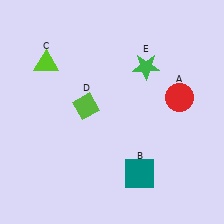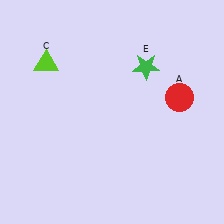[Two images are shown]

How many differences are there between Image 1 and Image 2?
There are 2 differences between the two images.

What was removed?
The teal square (B), the lime diamond (D) were removed in Image 2.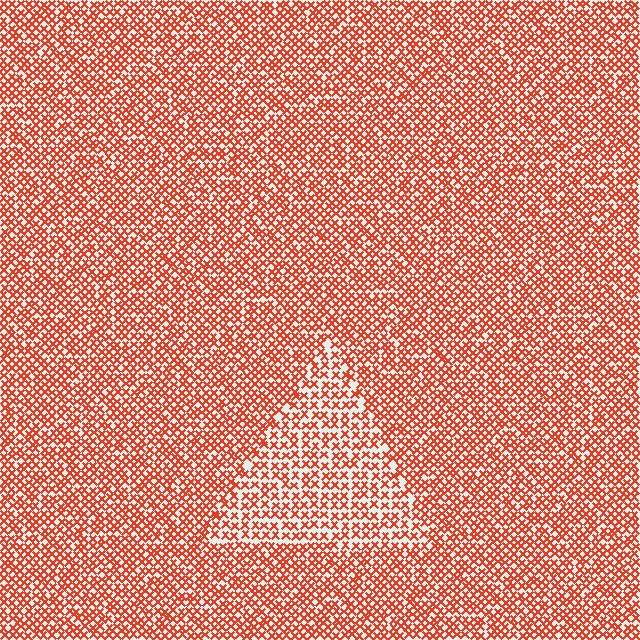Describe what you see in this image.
The image contains small red elements arranged at two different densities. A triangle-shaped region is visible where the elements are less densely packed than the surrounding area.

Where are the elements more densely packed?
The elements are more densely packed outside the triangle boundary.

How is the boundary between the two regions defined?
The boundary is defined by a change in element density (approximately 1.5x ratio). All elements are the same color, size, and shape.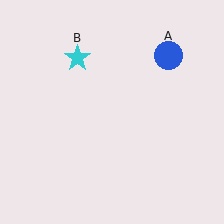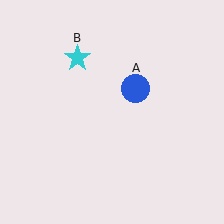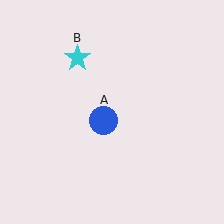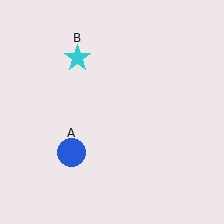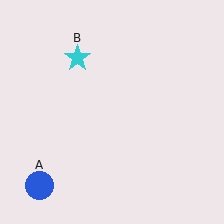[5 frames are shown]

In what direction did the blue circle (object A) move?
The blue circle (object A) moved down and to the left.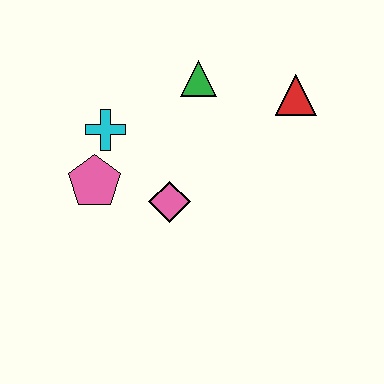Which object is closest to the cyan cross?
The pink pentagon is closest to the cyan cross.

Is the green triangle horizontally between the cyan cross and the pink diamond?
No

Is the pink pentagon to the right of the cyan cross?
No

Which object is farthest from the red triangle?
The pink pentagon is farthest from the red triangle.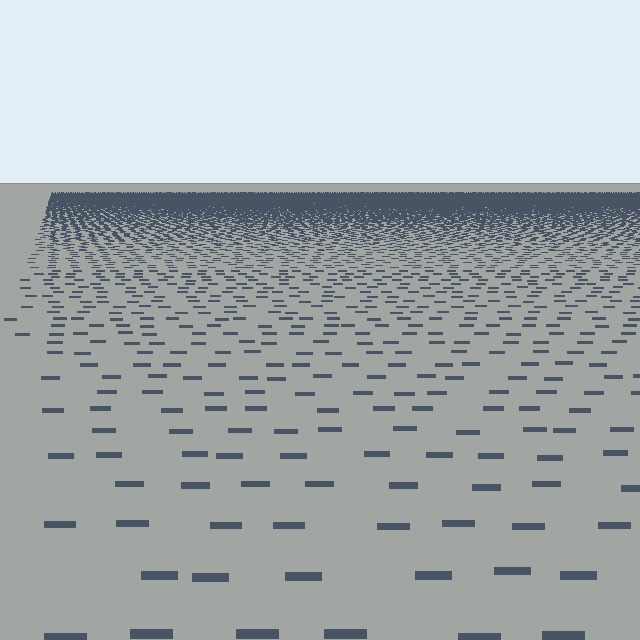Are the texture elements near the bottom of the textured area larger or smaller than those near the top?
Larger. Near the bottom, elements are closer to the viewer and appear at a bigger on-screen size.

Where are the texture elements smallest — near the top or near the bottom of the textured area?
Near the top.